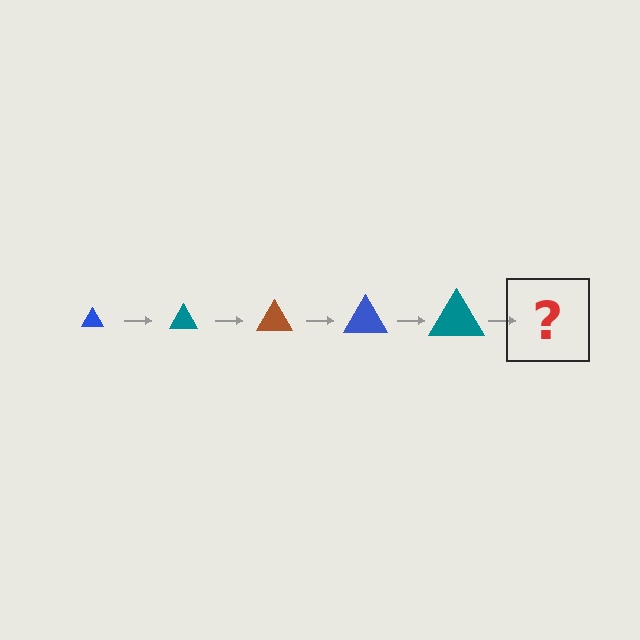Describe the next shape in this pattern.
It should be a brown triangle, larger than the previous one.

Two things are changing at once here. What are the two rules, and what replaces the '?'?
The two rules are that the triangle grows larger each step and the color cycles through blue, teal, and brown. The '?' should be a brown triangle, larger than the previous one.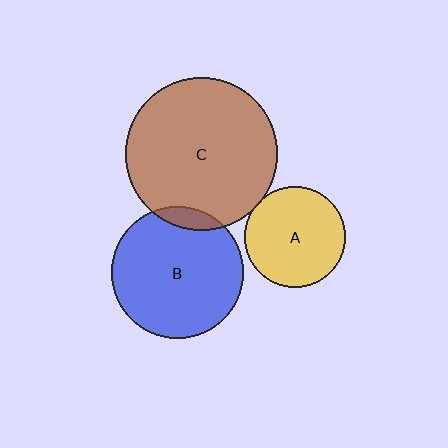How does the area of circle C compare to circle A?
Approximately 2.3 times.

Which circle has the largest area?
Circle C (brown).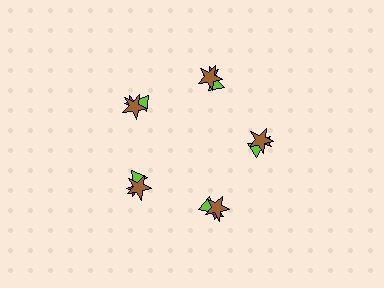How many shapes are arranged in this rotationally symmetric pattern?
There are 15 shapes, arranged in 5 groups of 3.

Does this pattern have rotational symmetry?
Yes, this pattern has 5-fold rotational symmetry. It looks the same after rotating 72 degrees around the center.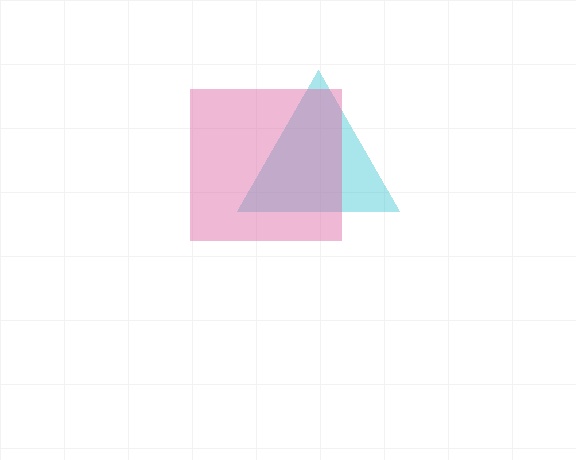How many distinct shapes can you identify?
There are 2 distinct shapes: a cyan triangle, a pink square.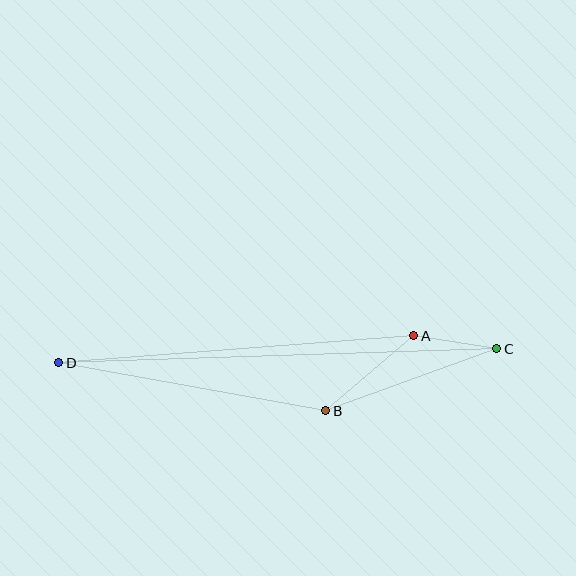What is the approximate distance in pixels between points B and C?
The distance between B and C is approximately 182 pixels.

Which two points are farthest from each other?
Points C and D are farthest from each other.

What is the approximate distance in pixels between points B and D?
The distance between B and D is approximately 271 pixels.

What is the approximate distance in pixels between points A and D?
The distance between A and D is approximately 356 pixels.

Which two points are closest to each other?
Points A and C are closest to each other.